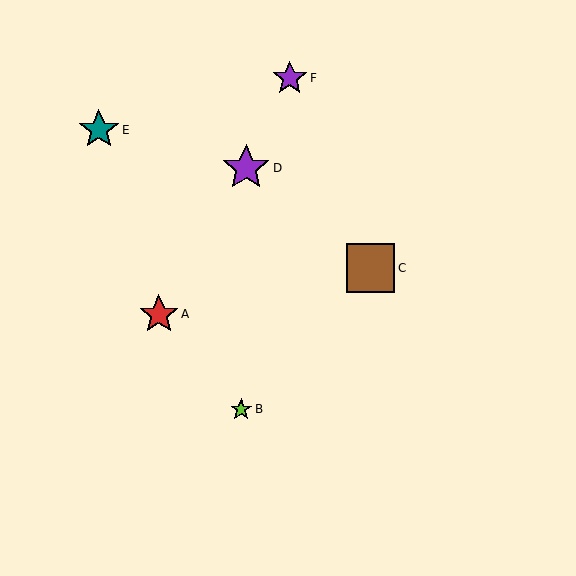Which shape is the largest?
The brown square (labeled C) is the largest.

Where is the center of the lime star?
The center of the lime star is at (241, 410).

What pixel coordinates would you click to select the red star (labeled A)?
Click at (159, 314) to select the red star A.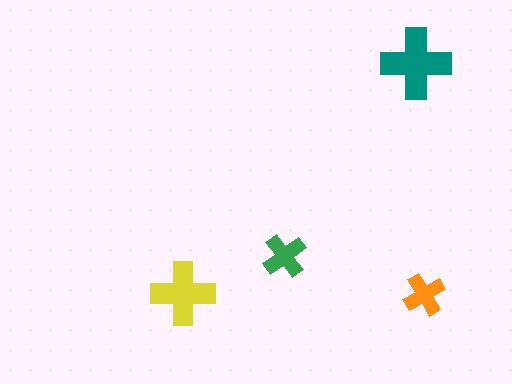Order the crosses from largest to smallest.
the teal one, the yellow one, the green one, the orange one.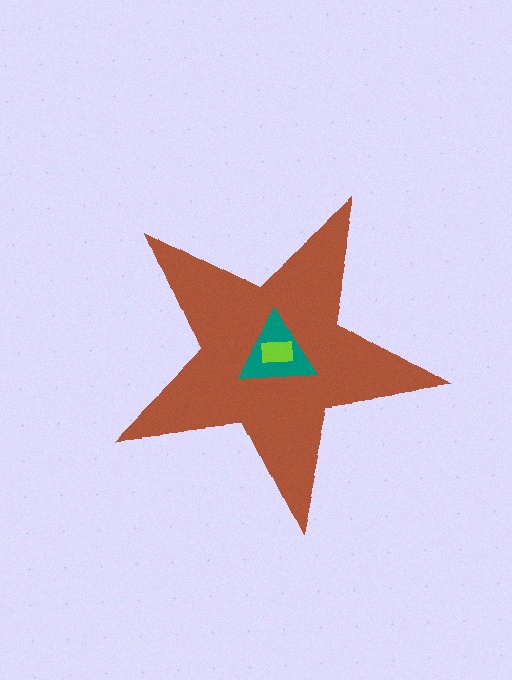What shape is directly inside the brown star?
The teal triangle.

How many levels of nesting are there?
3.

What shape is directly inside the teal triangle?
The lime rectangle.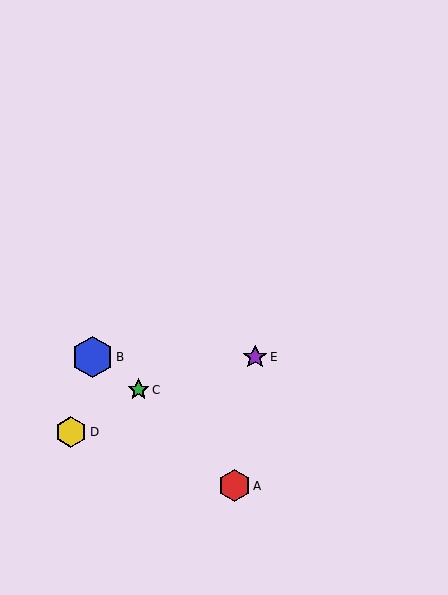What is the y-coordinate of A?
Object A is at y≈486.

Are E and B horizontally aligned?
Yes, both are at y≈357.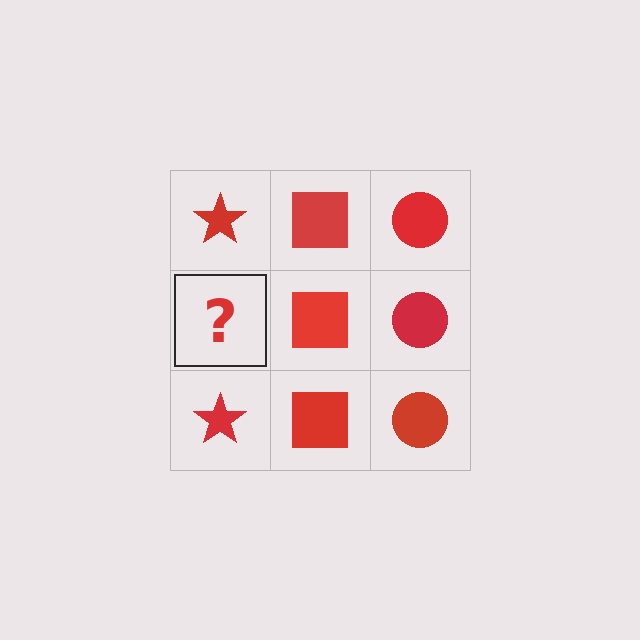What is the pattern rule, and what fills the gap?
The rule is that each column has a consistent shape. The gap should be filled with a red star.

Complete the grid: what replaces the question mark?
The question mark should be replaced with a red star.